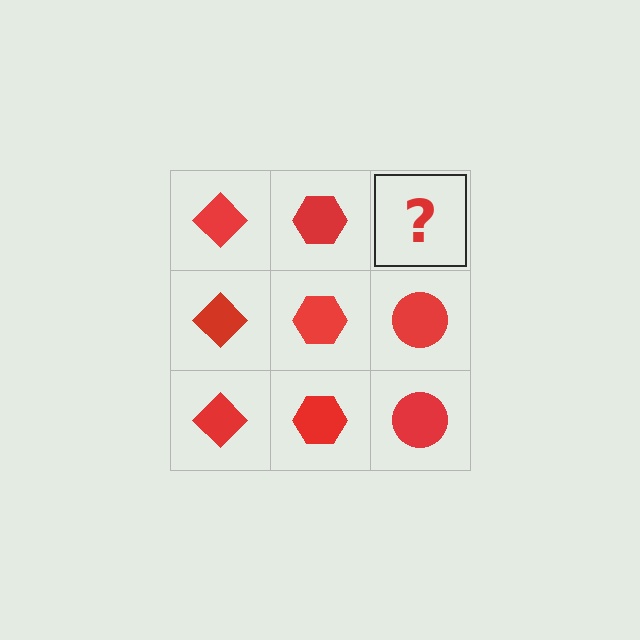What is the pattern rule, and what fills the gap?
The rule is that each column has a consistent shape. The gap should be filled with a red circle.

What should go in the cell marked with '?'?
The missing cell should contain a red circle.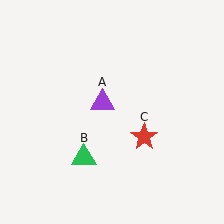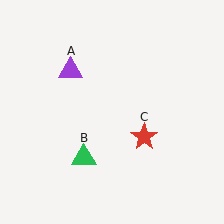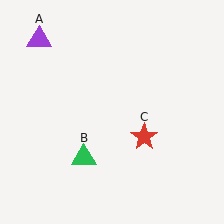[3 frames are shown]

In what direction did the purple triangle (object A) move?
The purple triangle (object A) moved up and to the left.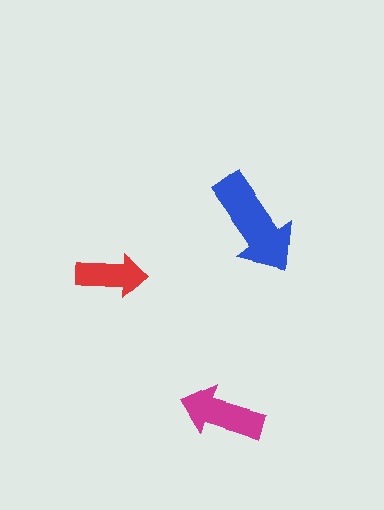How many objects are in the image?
There are 3 objects in the image.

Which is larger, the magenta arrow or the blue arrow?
The blue one.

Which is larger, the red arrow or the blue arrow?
The blue one.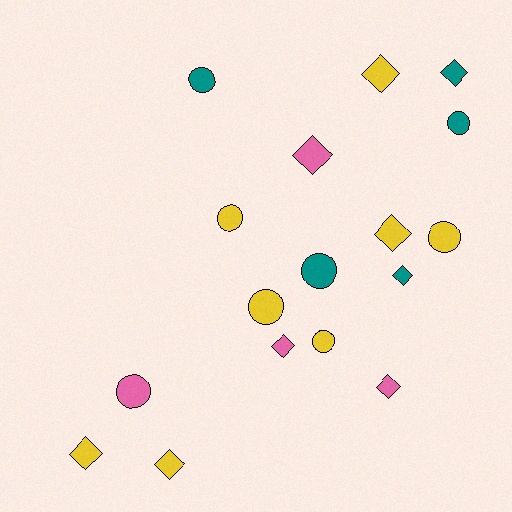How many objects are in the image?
There are 17 objects.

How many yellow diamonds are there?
There are 4 yellow diamonds.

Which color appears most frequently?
Yellow, with 8 objects.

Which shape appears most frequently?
Diamond, with 9 objects.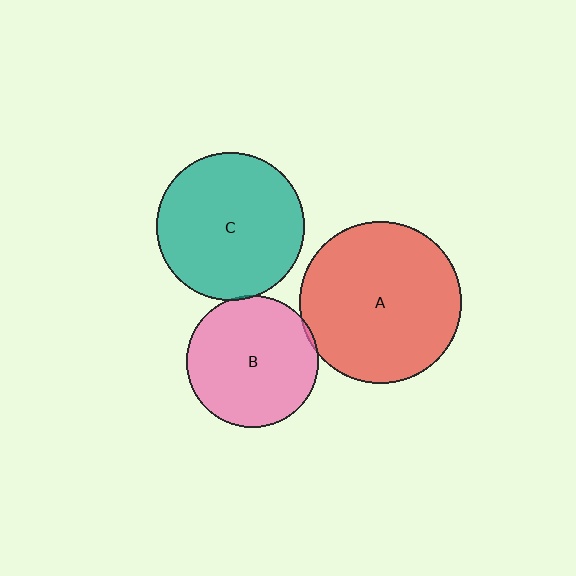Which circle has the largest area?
Circle A (red).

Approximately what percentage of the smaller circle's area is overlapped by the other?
Approximately 5%.